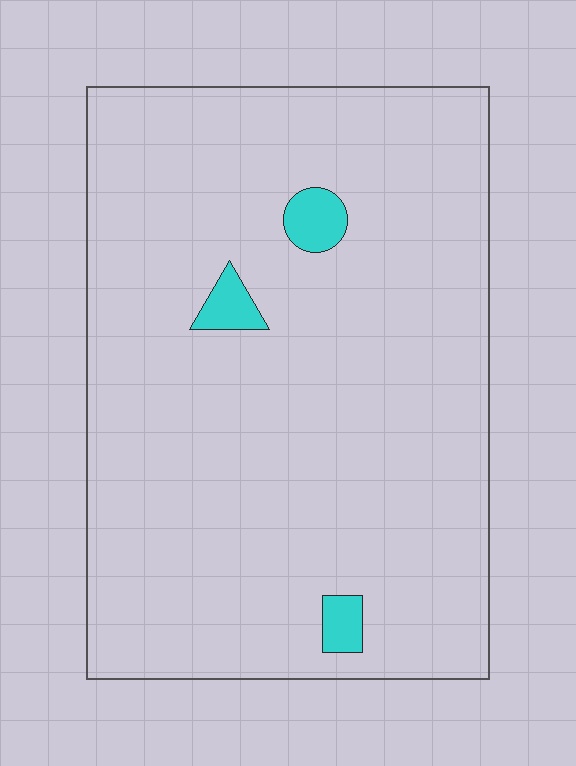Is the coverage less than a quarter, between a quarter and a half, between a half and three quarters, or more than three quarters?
Less than a quarter.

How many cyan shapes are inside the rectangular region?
3.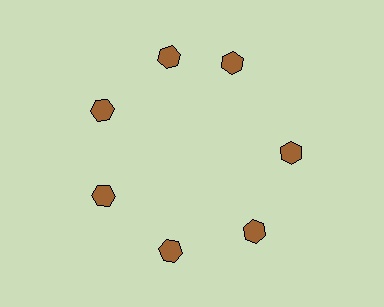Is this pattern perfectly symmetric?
No. The 7 brown hexagons are arranged in a ring, but one element near the 1 o'clock position is rotated out of alignment along the ring, breaking the 7-fold rotational symmetry.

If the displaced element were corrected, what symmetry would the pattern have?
It would have 7-fold rotational symmetry — the pattern would map onto itself every 51 degrees.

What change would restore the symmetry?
The symmetry would be restored by rotating it back into even spacing with its neighbors so that all 7 hexagons sit at equal angles and equal distance from the center.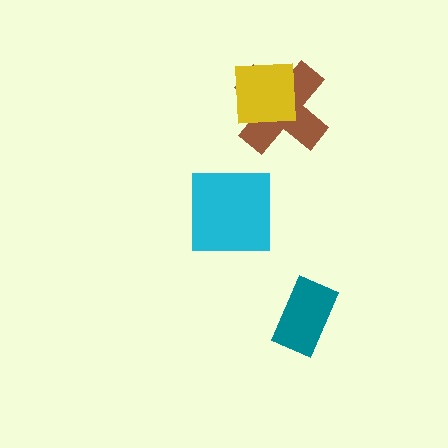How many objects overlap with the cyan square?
0 objects overlap with the cyan square.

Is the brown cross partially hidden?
Yes, it is partially covered by another shape.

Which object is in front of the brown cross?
The yellow square is in front of the brown cross.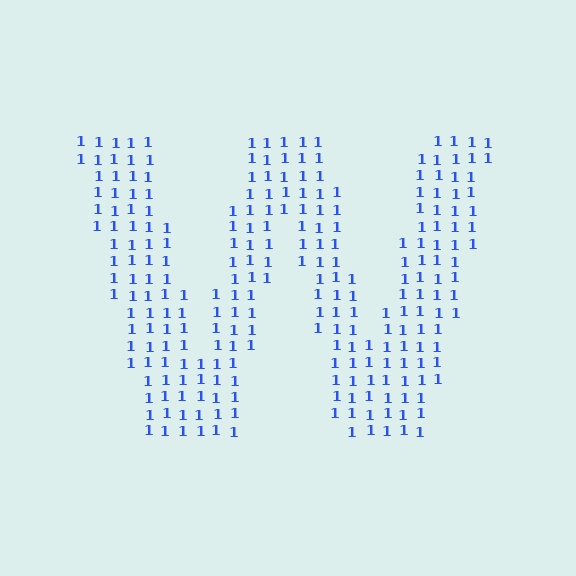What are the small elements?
The small elements are digit 1's.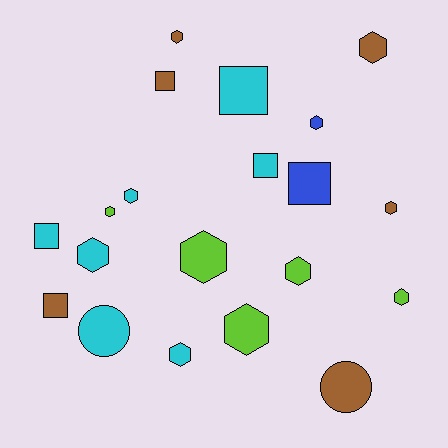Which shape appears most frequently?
Hexagon, with 12 objects.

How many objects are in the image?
There are 20 objects.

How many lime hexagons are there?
There are 5 lime hexagons.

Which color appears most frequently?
Cyan, with 7 objects.